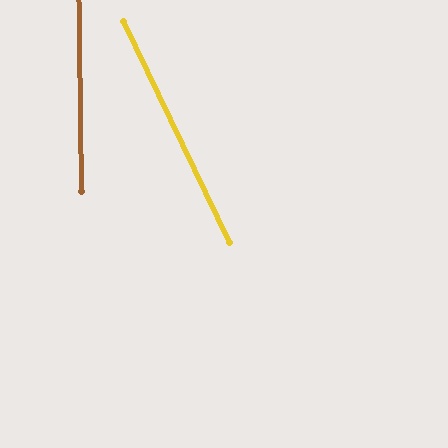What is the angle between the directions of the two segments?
Approximately 25 degrees.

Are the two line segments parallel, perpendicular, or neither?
Neither parallel nor perpendicular — they differ by about 25°.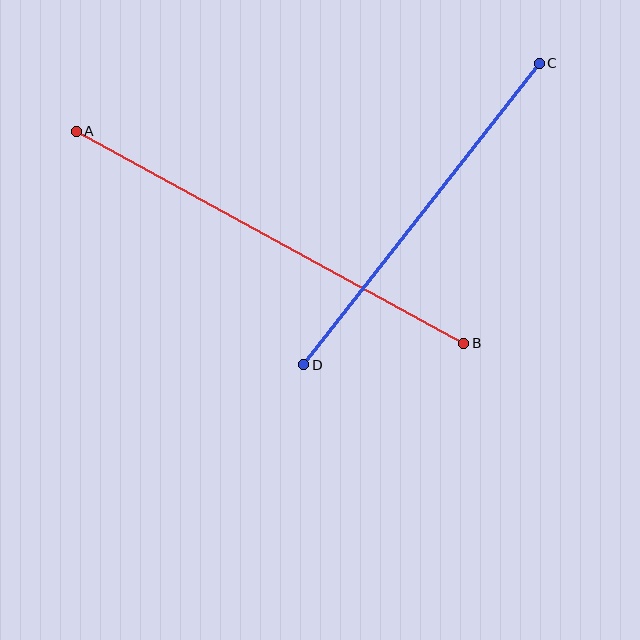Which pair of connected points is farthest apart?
Points A and B are farthest apart.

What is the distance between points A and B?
The distance is approximately 442 pixels.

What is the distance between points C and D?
The distance is approximately 383 pixels.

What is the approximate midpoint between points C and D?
The midpoint is at approximately (422, 214) pixels.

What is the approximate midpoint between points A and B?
The midpoint is at approximately (270, 237) pixels.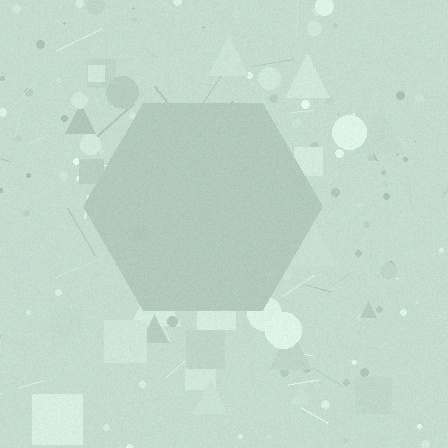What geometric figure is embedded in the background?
A hexagon is embedded in the background.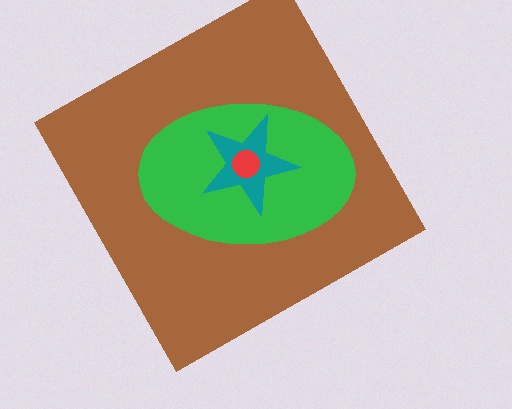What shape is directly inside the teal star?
The red circle.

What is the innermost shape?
The red circle.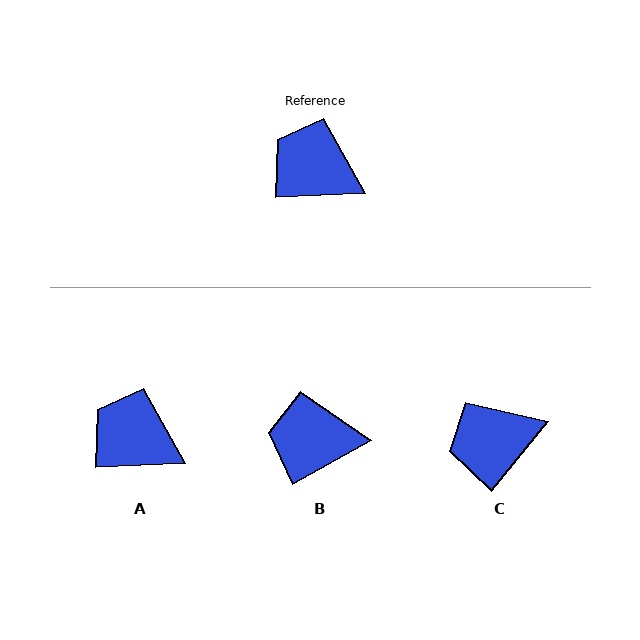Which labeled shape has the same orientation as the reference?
A.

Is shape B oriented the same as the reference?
No, it is off by about 26 degrees.